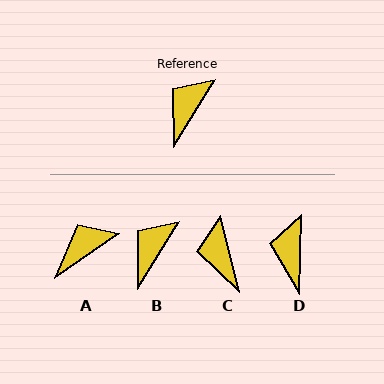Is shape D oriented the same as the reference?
No, it is off by about 31 degrees.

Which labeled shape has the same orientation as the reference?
B.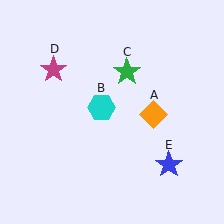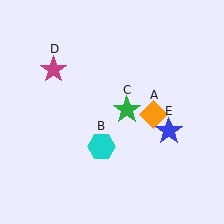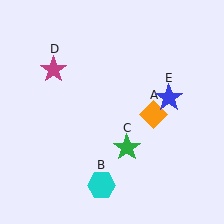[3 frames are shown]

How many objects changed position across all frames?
3 objects changed position: cyan hexagon (object B), green star (object C), blue star (object E).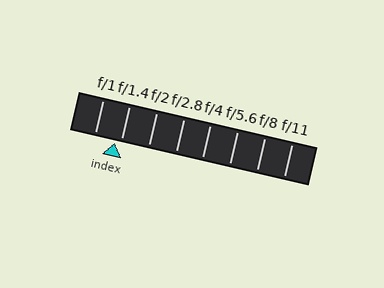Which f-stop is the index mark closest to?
The index mark is closest to f/1.4.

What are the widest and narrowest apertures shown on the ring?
The widest aperture shown is f/1 and the narrowest is f/11.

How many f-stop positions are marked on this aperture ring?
There are 8 f-stop positions marked.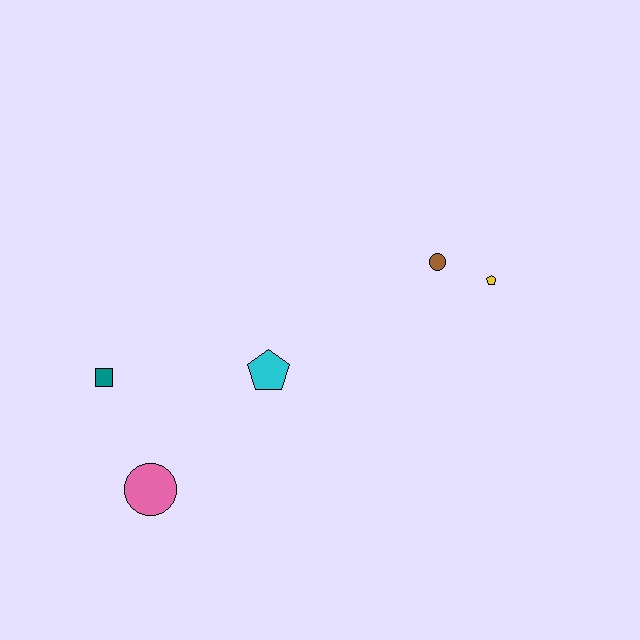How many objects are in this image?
There are 5 objects.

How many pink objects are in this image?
There is 1 pink object.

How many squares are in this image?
There is 1 square.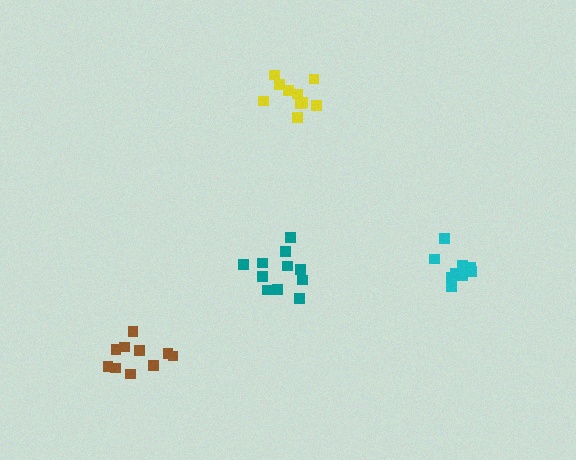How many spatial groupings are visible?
There are 4 spatial groupings.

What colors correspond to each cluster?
The clusters are colored: yellow, brown, teal, cyan.